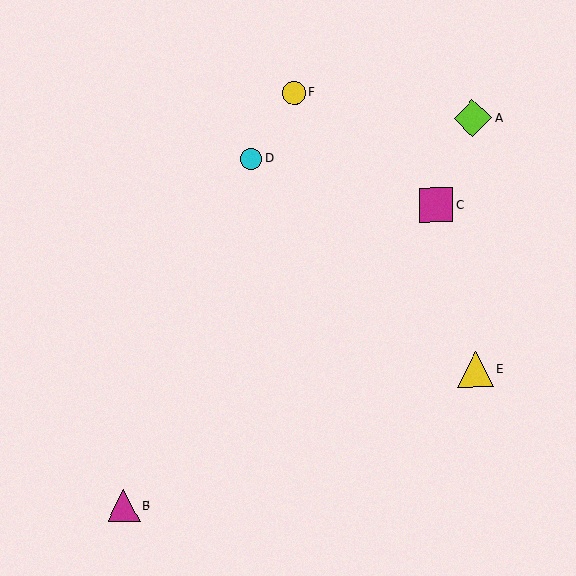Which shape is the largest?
The lime diamond (labeled A) is the largest.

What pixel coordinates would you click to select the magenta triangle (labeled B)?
Click at (123, 506) to select the magenta triangle B.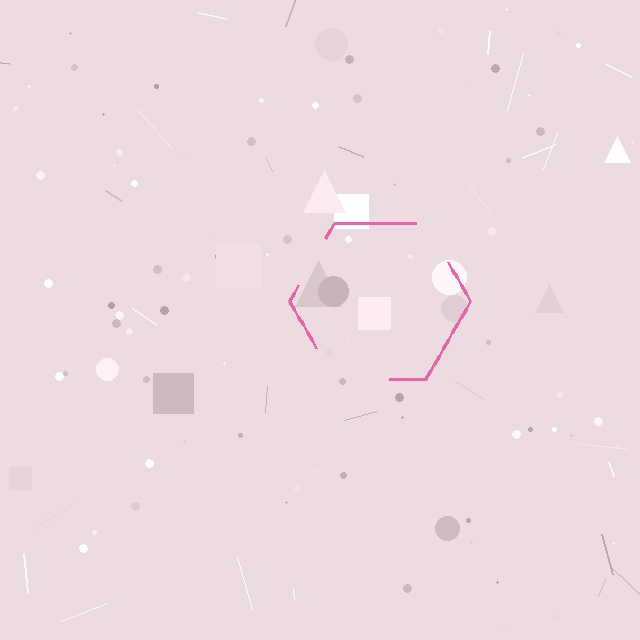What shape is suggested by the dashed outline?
The dashed outline suggests a hexagon.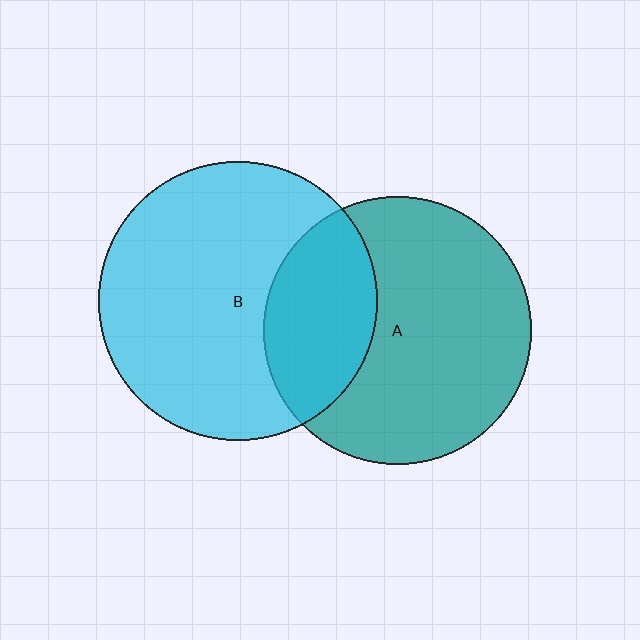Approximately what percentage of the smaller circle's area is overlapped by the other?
Approximately 30%.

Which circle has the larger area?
Circle B (cyan).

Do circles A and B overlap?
Yes.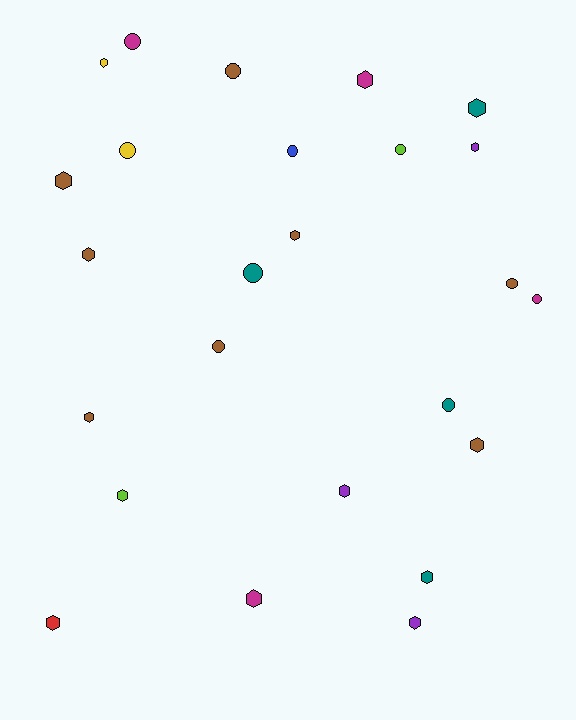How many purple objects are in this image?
There are 3 purple objects.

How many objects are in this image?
There are 25 objects.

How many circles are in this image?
There are 10 circles.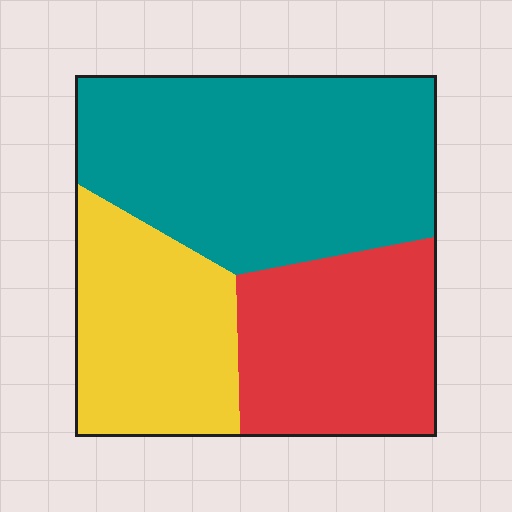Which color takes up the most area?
Teal, at roughly 45%.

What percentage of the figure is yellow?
Yellow takes up between a sixth and a third of the figure.